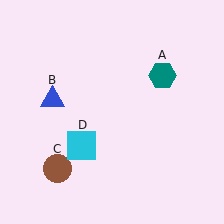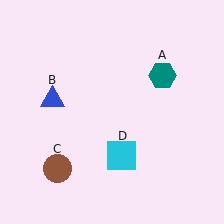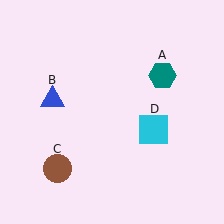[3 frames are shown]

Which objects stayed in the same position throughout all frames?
Teal hexagon (object A) and blue triangle (object B) and brown circle (object C) remained stationary.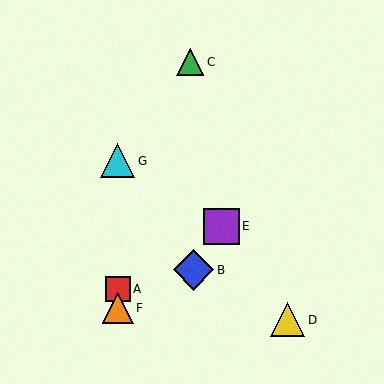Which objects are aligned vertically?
Objects A, F, G are aligned vertically.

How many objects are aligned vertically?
3 objects (A, F, G) are aligned vertically.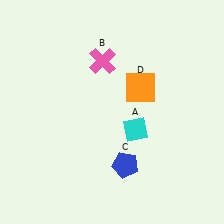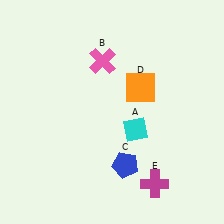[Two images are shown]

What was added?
A magenta cross (E) was added in Image 2.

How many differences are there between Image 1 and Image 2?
There is 1 difference between the two images.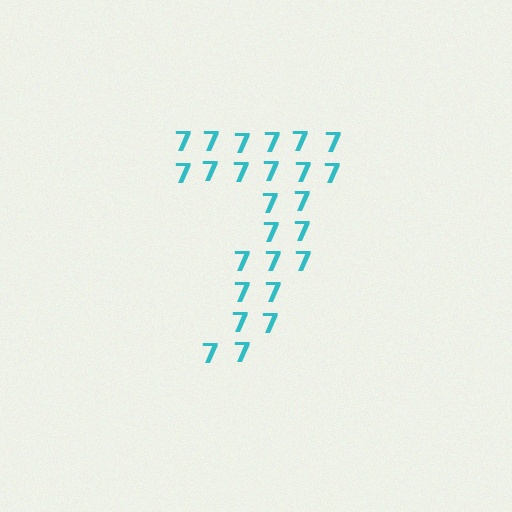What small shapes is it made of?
It is made of small digit 7's.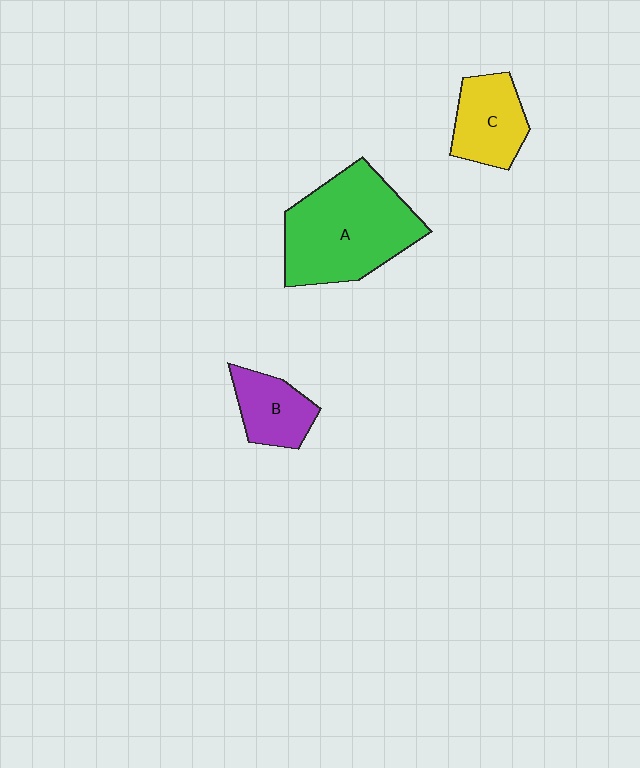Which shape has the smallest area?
Shape B (purple).